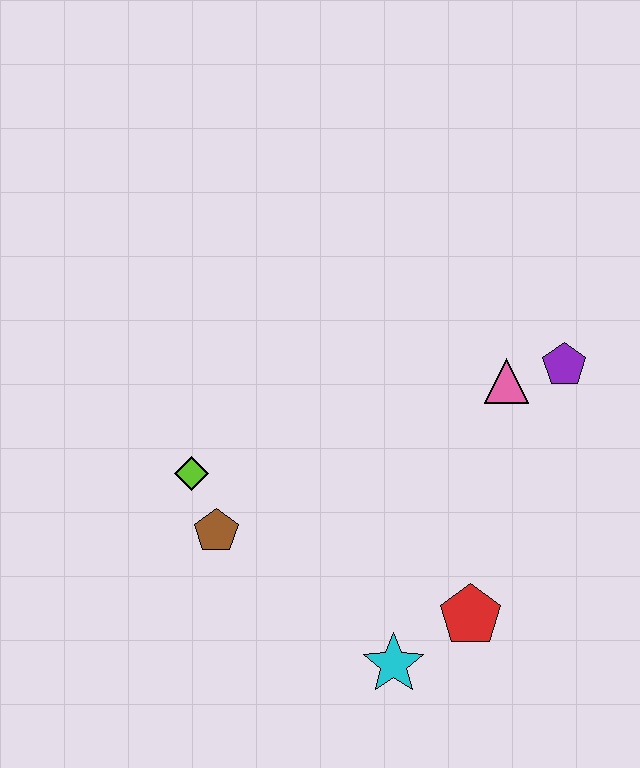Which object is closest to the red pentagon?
The cyan star is closest to the red pentagon.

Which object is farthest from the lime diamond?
The purple pentagon is farthest from the lime diamond.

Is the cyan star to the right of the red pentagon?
No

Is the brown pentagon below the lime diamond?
Yes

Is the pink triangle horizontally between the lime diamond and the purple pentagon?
Yes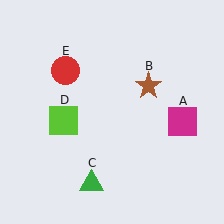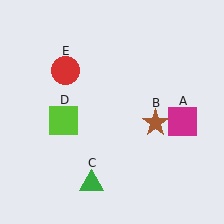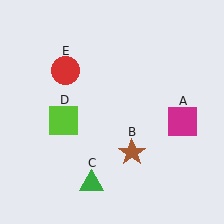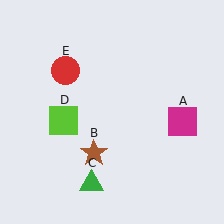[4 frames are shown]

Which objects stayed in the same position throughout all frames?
Magenta square (object A) and green triangle (object C) and lime square (object D) and red circle (object E) remained stationary.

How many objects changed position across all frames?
1 object changed position: brown star (object B).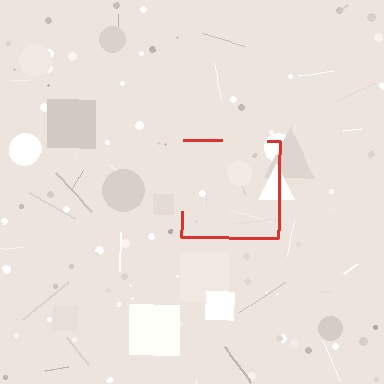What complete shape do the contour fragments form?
The contour fragments form a square.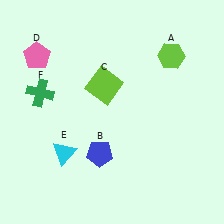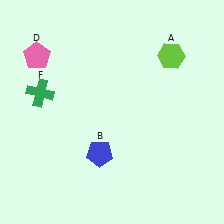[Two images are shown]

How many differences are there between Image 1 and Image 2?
There are 2 differences between the two images.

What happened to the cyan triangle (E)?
The cyan triangle (E) was removed in Image 2. It was in the bottom-left area of Image 1.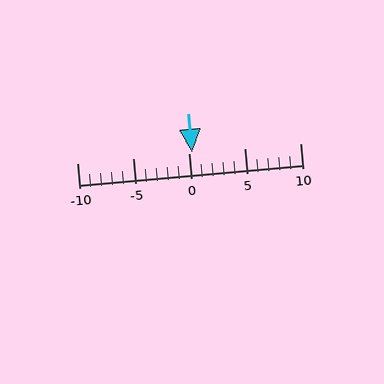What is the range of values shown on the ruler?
The ruler shows values from -10 to 10.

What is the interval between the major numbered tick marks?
The major tick marks are spaced 5 units apart.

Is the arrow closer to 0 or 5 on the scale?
The arrow is closer to 0.